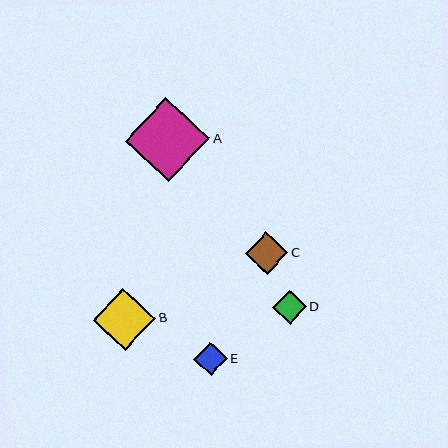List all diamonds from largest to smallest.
From largest to smallest: A, B, C, E, D.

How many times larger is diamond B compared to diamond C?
Diamond B is approximately 1.5 times the size of diamond C.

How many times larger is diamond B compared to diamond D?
Diamond B is approximately 1.8 times the size of diamond D.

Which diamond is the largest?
Diamond A is the largest with a size of approximately 84 pixels.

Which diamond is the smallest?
Diamond D is the smallest with a size of approximately 34 pixels.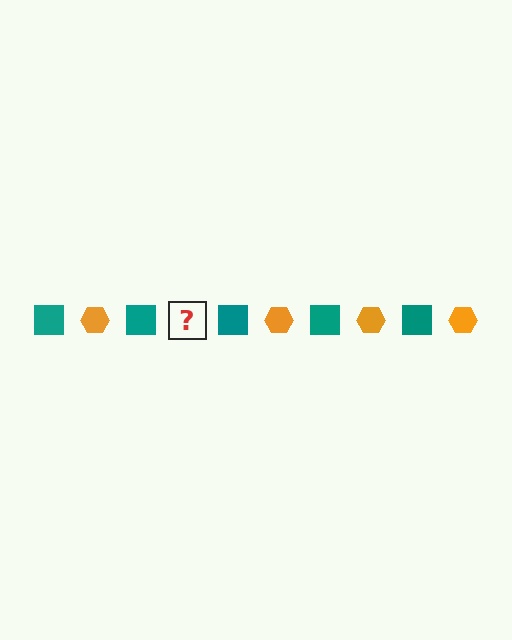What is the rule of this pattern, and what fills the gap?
The rule is that the pattern alternates between teal square and orange hexagon. The gap should be filled with an orange hexagon.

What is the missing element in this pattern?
The missing element is an orange hexagon.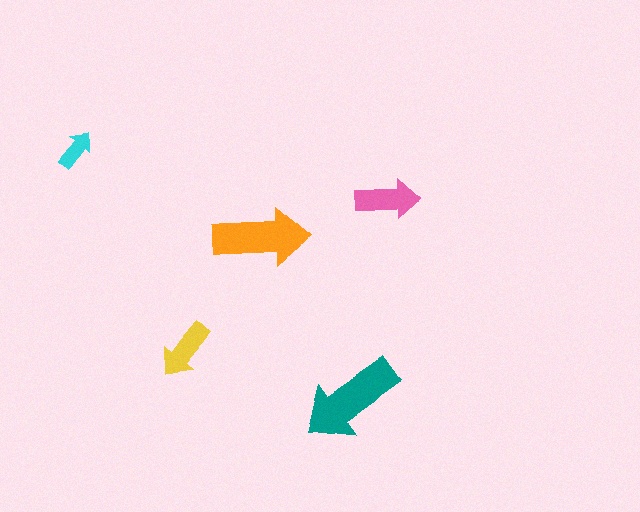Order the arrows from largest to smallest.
the teal one, the orange one, the pink one, the yellow one, the cyan one.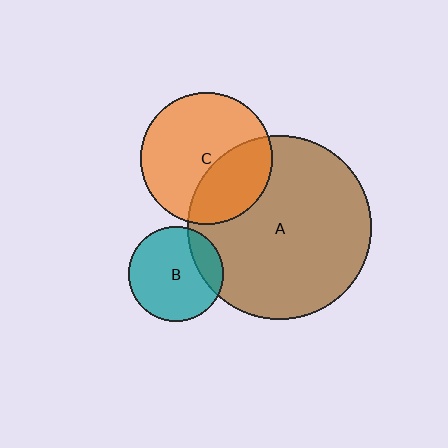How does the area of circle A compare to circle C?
Approximately 1.9 times.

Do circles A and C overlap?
Yes.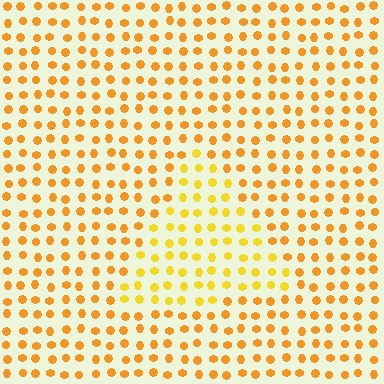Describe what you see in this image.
The image is filled with small orange elements in a uniform arrangement. A triangle-shaped region is visible where the elements are tinted to a slightly different hue, forming a subtle color boundary.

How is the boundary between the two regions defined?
The boundary is defined purely by a slight shift in hue (about 20 degrees). Spacing, size, and orientation are identical on both sides.